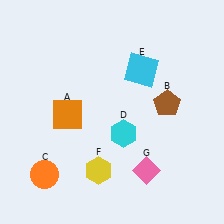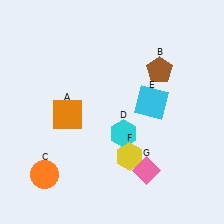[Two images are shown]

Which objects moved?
The objects that moved are: the brown pentagon (B), the cyan square (E), the yellow hexagon (F).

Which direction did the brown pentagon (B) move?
The brown pentagon (B) moved up.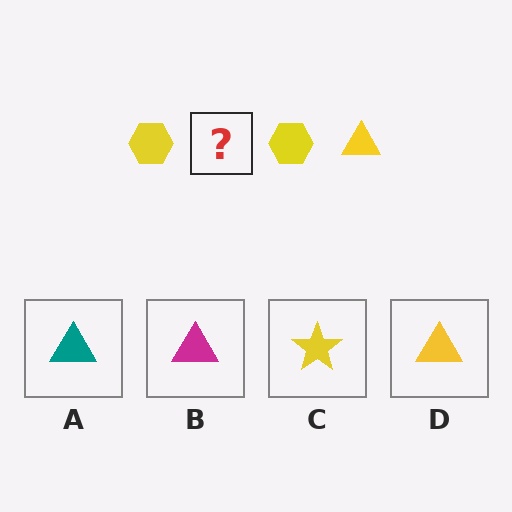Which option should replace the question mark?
Option D.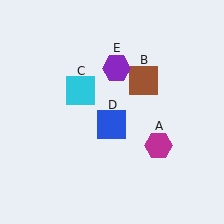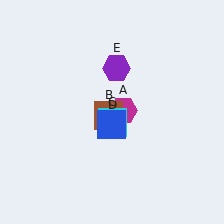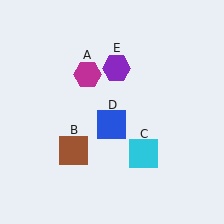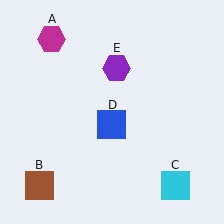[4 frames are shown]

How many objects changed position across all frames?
3 objects changed position: magenta hexagon (object A), brown square (object B), cyan square (object C).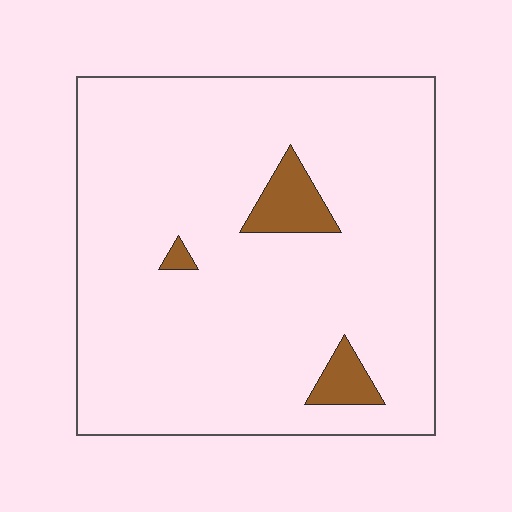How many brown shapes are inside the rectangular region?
3.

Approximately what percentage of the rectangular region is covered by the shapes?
Approximately 5%.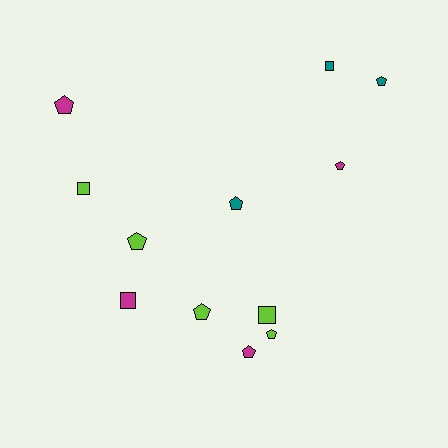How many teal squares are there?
There is 1 teal square.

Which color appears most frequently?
Lime, with 5 objects.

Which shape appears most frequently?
Pentagon, with 8 objects.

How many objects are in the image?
There are 12 objects.